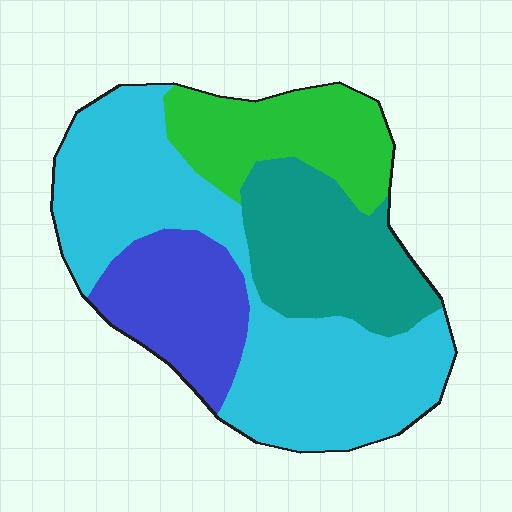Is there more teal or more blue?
Teal.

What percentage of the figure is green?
Green takes up less than a quarter of the figure.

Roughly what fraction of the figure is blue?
Blue covers roughly 15% of the figure.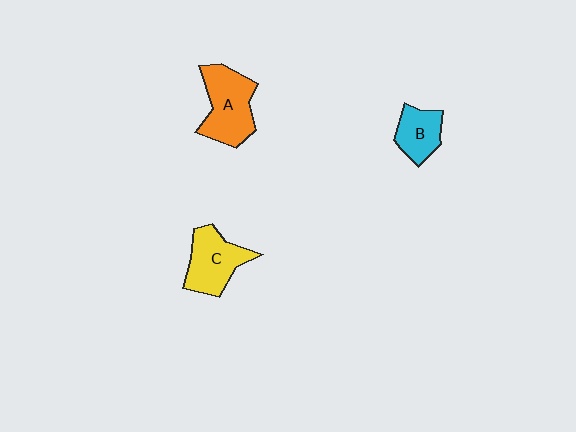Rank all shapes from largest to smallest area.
From largest to smallest: A (orange), C (yellow), B (cyan).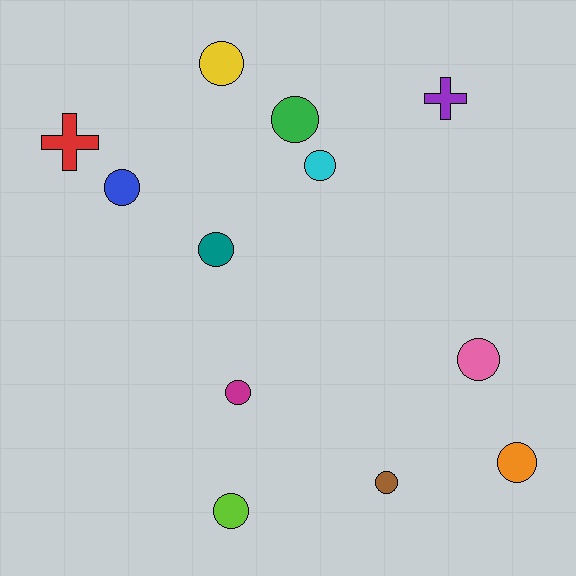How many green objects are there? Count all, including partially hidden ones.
There is 1 green object.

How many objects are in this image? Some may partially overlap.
There are 12 objects.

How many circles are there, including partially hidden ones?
There are 10 circles.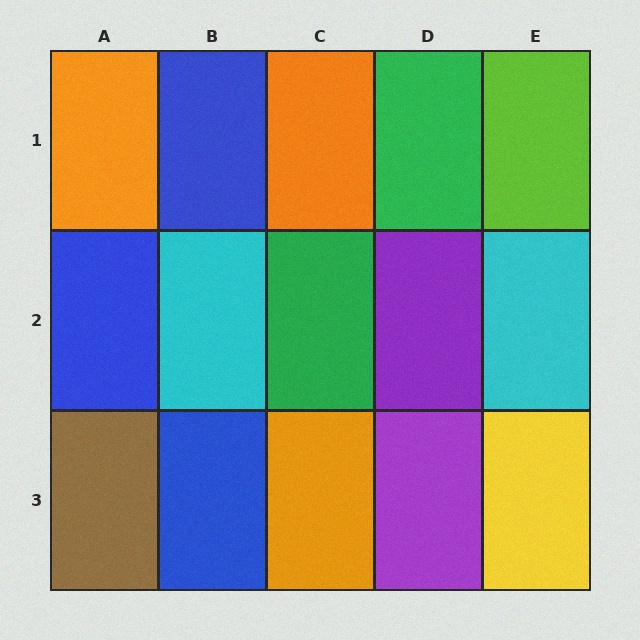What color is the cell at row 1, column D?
Green.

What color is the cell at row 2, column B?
Cyan.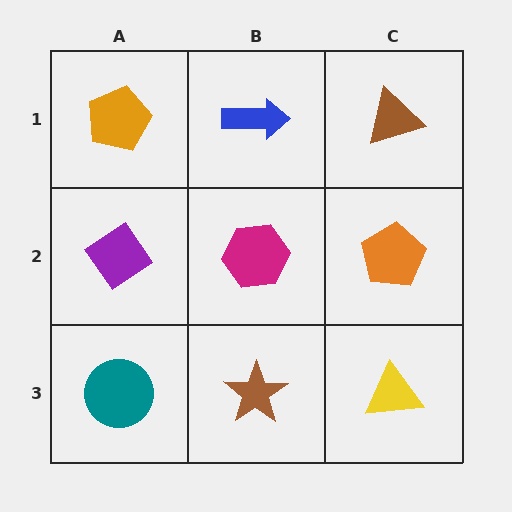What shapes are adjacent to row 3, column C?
An orange pentagon (row 2, column C), a brown star (row 3, column B).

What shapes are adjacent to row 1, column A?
A purple diamond (row 2, column A), a blue arrow (row 1, column B).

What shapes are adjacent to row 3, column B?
A magenta hexagon (row 2, column B), a teal circle (row 3, column A), a yellow triangle (row 3, column C).